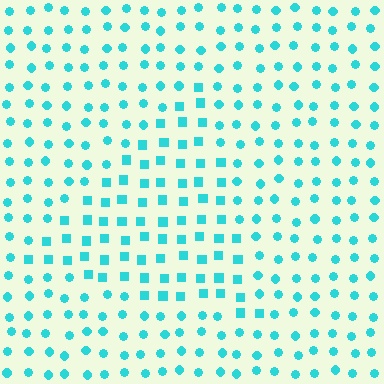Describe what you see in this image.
The image is filled with small cyan elements arranged in a uniform grid. A triangle-shaped region contains squares, while the surrounding area contains circles. The boundary is defined purely by the change in element shape.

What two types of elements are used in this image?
The image uses squares inside the triangle region and circles outside it.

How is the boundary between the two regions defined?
The boundary is defined by a change in element shape: squares inside vs. circles outside. All elements share the same color and spacing.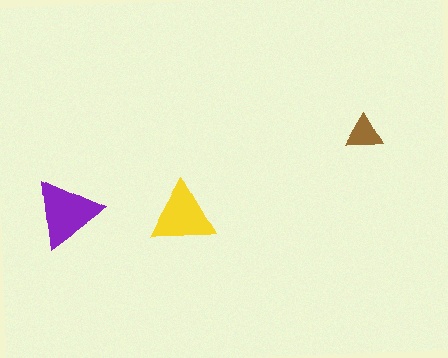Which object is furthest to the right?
The brown triangle is rightmost.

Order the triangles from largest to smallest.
the purple one, the yellow one, the brown one.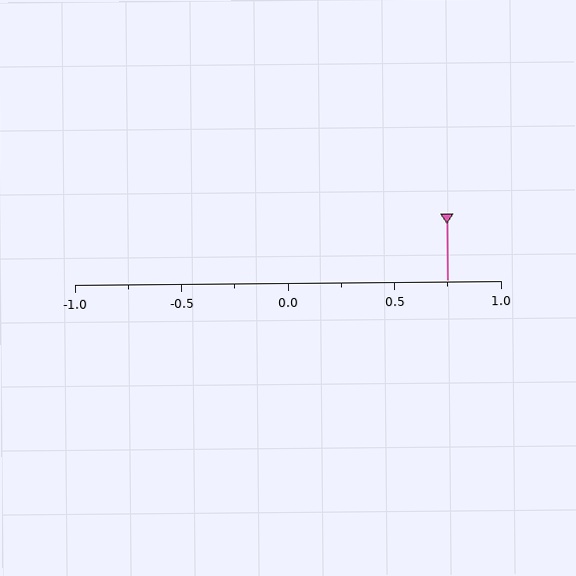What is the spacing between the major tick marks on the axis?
The major ticks are spaced 0.5 apart.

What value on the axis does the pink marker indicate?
The marker indicates approximately 0.75.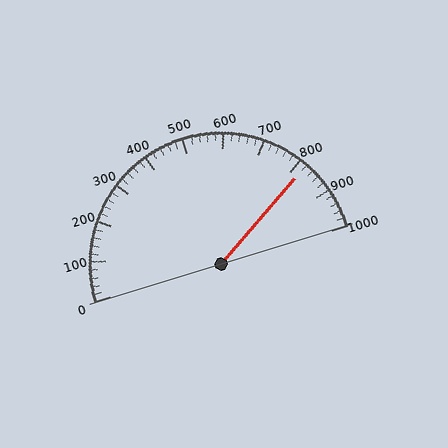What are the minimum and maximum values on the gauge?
The gauge ranges from 0 to 1000.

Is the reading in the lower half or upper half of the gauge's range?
The reading is in the upper half of the range (0 to 1000).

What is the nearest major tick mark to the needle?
The nearest major tick mark is 800.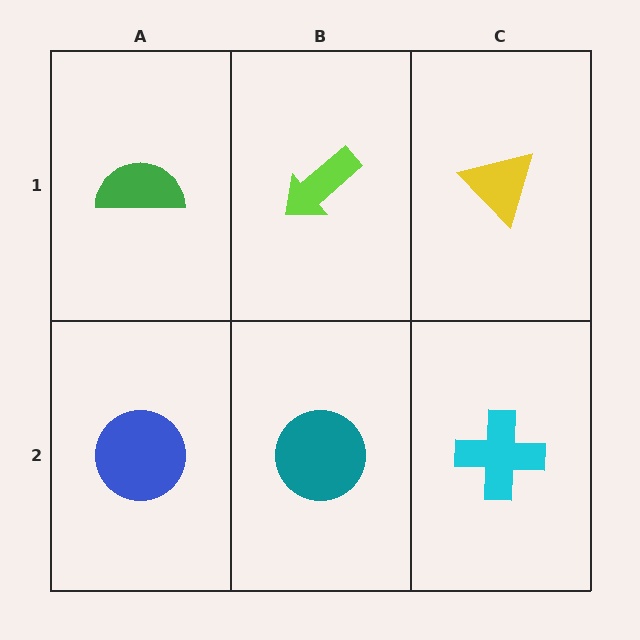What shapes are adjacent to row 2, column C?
A yellow triangle (row 1, column C), a teal circle (row 2, column B).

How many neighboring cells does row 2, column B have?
3.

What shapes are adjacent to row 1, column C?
A cyan cross (row 2, column C), a lime arrow (row 1, column B).